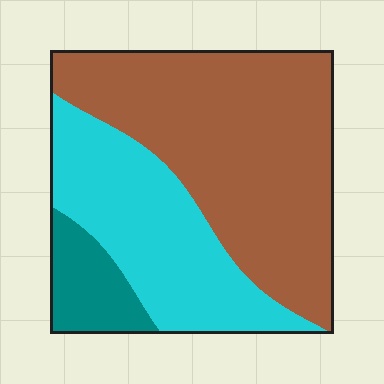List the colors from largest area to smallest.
From largest to smallest: brown, cyan, teal.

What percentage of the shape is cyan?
Cyan takes up about one third (1/3) of the shape.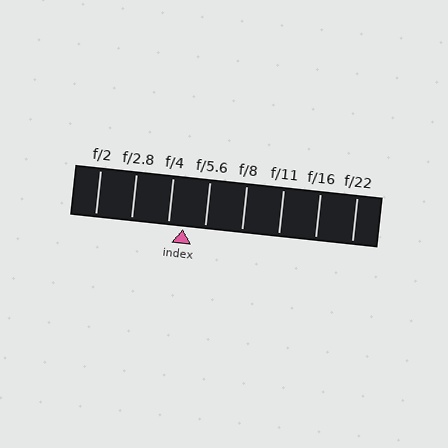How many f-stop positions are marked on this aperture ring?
There are 8 f-stop positions marked.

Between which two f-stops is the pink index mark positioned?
The index mark is between f/4 and f/5.6.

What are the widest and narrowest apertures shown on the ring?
The widest aperture shown is f/2 and the narrowest is f/22.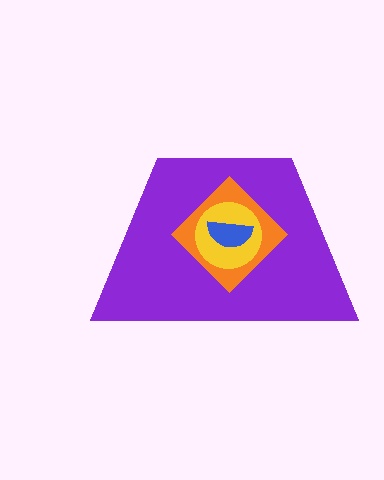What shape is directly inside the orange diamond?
The yellow circle.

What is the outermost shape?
The purple trapezoid.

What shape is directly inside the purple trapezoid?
The orange diamond.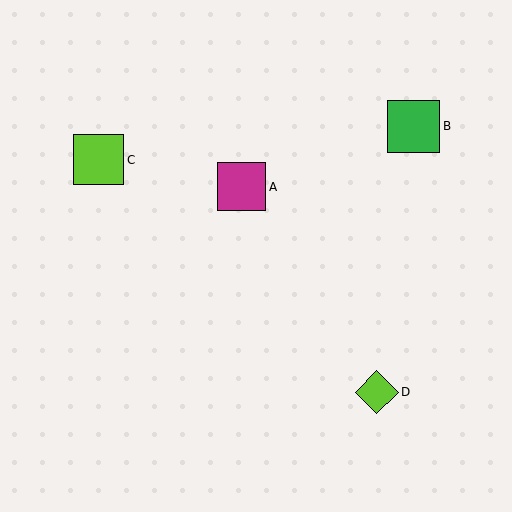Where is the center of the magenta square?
The center of the magenta square is at (242, 187).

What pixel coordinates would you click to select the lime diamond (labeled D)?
Click at (377, 392) to select the lime diamond D.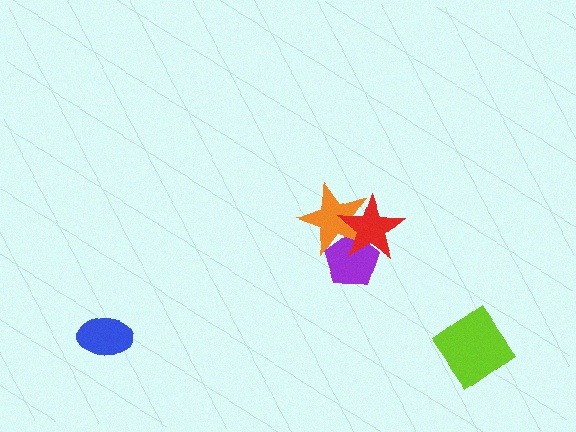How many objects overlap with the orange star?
2 objects overlap with the orange star.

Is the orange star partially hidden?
Yes, it is partially covered by another shape.